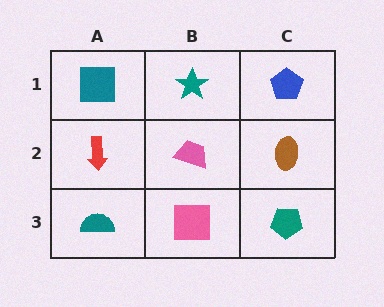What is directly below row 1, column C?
A brown ellipse.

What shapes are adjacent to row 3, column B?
A pink trapezoid (row 2, column B), a teal semicircle (row 3, column A), a teal pentagon (row 3, column C).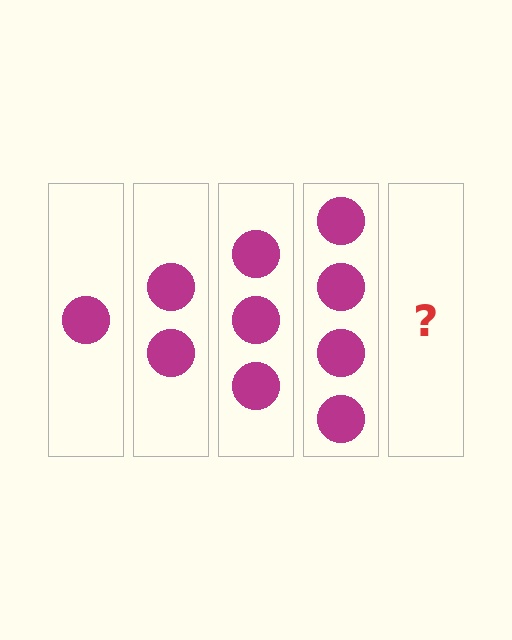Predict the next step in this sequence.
The next step is 5 circles.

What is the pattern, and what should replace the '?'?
The pattern is that each step adds one more circle. The '?' should be 5 circles.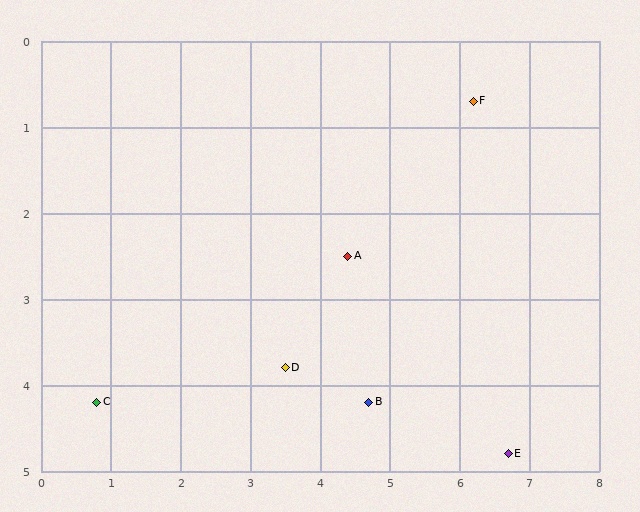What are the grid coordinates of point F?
Point F is at approximately (6.2, 0.7).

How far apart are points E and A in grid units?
Points E and A are about 3.3 grid units apart.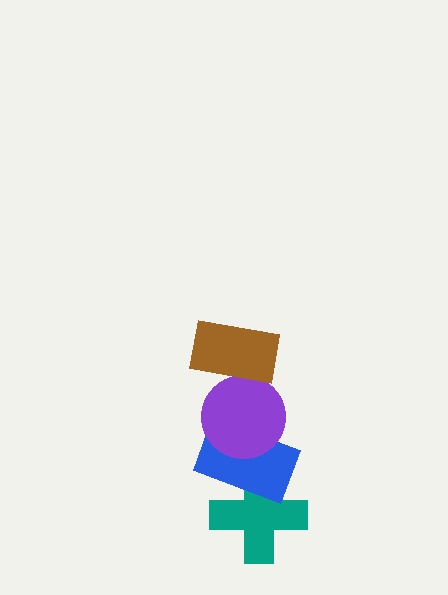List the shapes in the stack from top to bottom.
From top to bottom: the brown rectangle, the purple circle, the blue rectangle, the teal cross.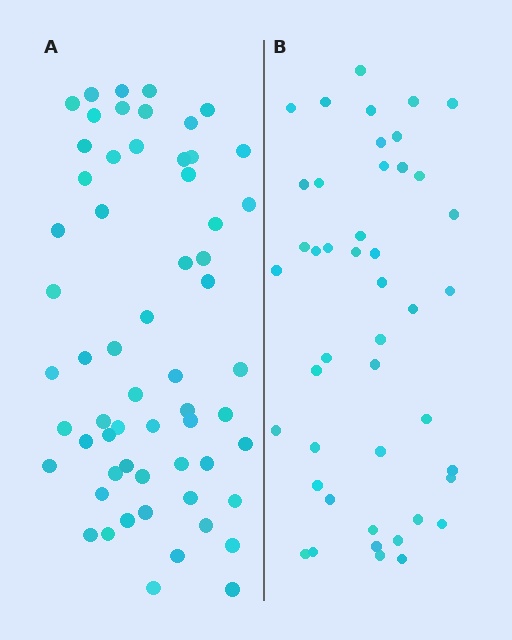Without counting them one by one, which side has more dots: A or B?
Region A (the left region) has more dots.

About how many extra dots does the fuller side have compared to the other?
Region A has approximately 15 more dots than region B.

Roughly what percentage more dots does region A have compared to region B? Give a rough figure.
About 35% more.